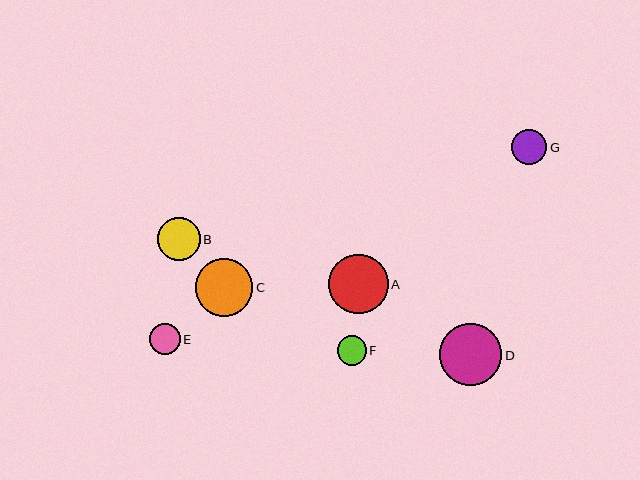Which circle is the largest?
Circle D is the largest with a size of approximately 62 pixels.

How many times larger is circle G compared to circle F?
Circle G is approximately 1.2 times the size of circle F.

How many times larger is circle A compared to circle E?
Circle A is approximately 1.9 times the size of circle E.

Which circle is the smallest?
Circle F is the smallest with a size of approximately 29 pixels.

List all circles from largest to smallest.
From largest to smallest: D, A, C, B, G, E, F.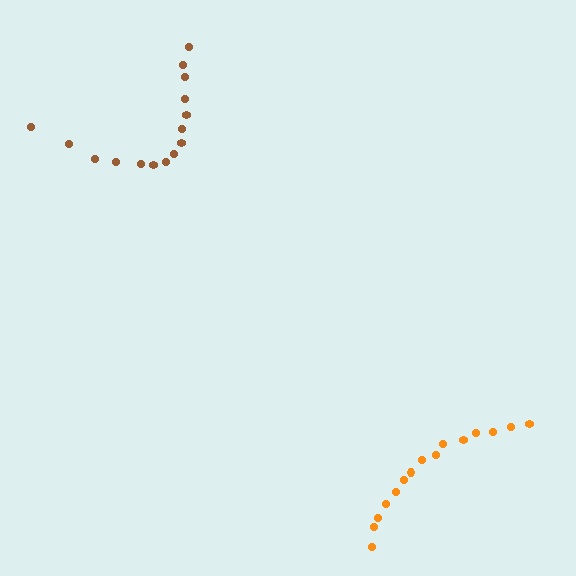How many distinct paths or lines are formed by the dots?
There are 2 distinct paths.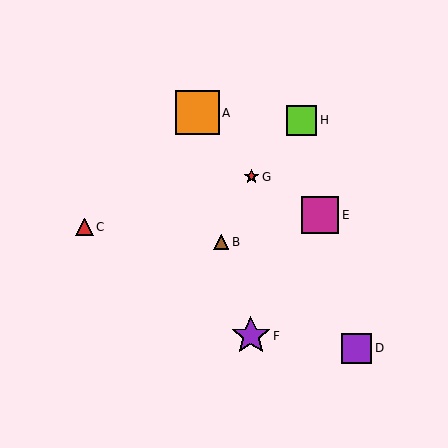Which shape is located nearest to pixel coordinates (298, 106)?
The lime square (labeled H) at (302, 120) is nearest to that location.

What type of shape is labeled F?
Shape F is a purple star.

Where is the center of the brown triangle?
The center of the brown triangle is at (221, 242).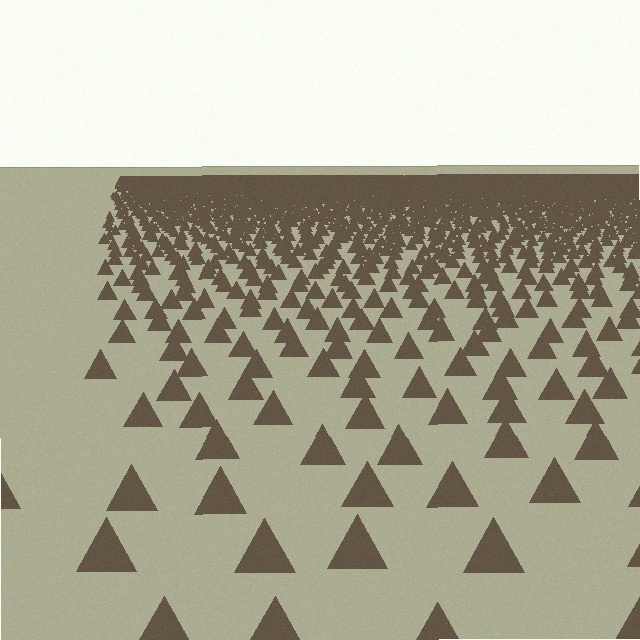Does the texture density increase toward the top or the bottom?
Density increases toward the top.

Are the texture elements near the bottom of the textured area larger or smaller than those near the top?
Larger. Near the bottom, elements are closer to the viewer and appear at a bigger on-screen size.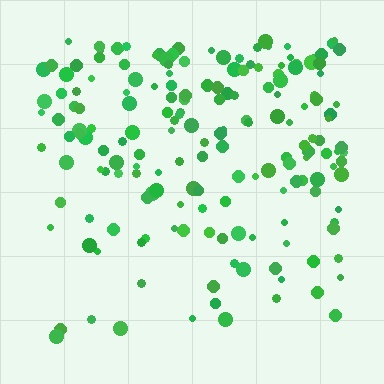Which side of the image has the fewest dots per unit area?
The bottom.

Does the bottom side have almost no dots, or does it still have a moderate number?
Still a moderate number, just noticeably fewer than the top.